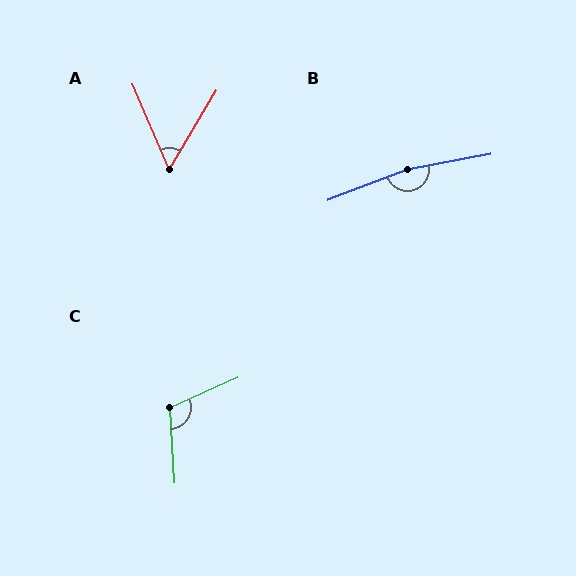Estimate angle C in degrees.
Approximately 111 degrees.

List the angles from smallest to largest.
A (54°), C (111°), B (170°).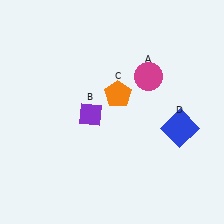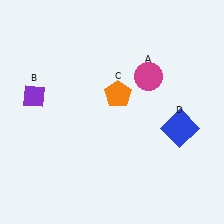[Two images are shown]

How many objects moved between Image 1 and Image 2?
1 object moved between the two images.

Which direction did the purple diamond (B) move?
The purple diamond (B) moved left.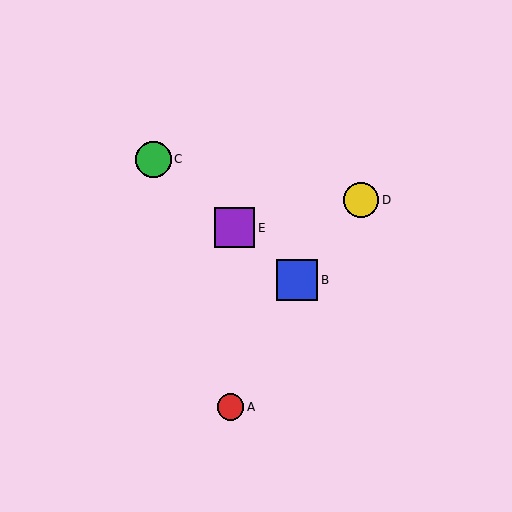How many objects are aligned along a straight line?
3 objects (B, C, E) are aligned along a straight line.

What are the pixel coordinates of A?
Object A is at (230, 407).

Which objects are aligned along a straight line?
Objects B, C, E are aligned along a straight line.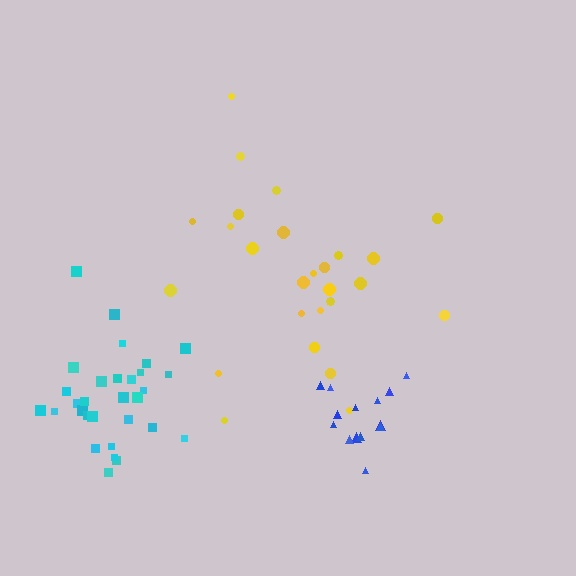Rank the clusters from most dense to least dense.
blue, cyan, yellow.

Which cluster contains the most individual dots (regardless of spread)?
Cyan (30).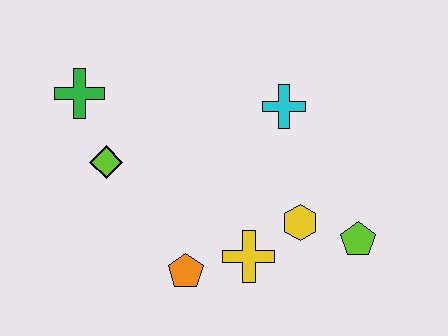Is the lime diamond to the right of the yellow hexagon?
No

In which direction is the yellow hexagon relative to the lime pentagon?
The yellow hexagon is to the left of the lime pentagon.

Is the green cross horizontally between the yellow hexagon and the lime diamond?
No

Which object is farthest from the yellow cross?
The green cross is farthest from the yellow cross.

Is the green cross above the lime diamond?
Yes